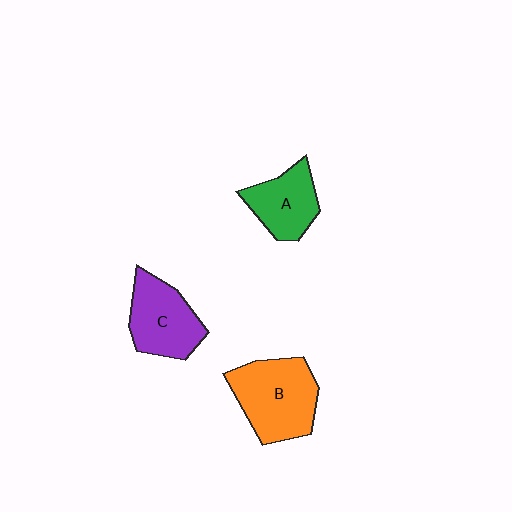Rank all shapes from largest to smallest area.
From largest to smallest: B (orange), C (purple), A (green).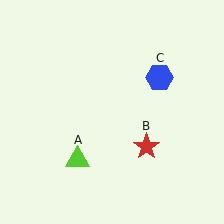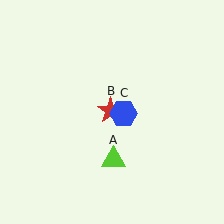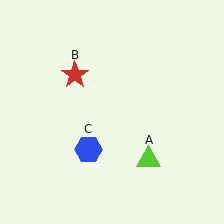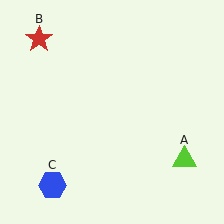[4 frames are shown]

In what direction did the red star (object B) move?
The red star (object B) moved up and to the left.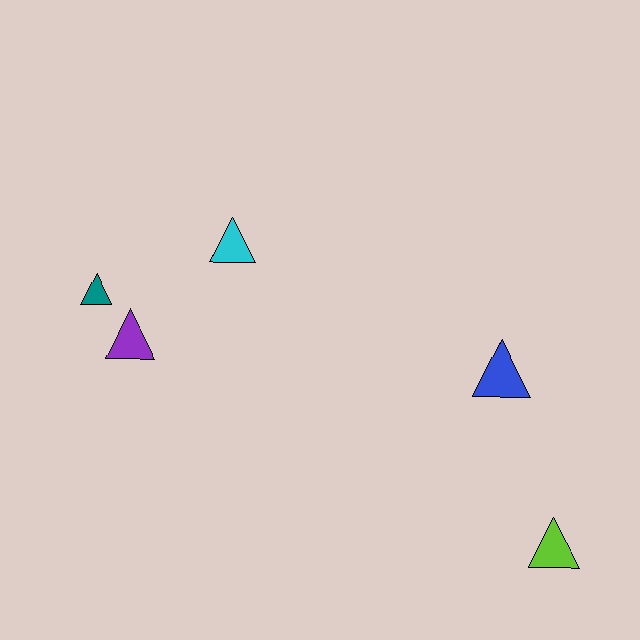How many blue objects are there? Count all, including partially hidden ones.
There is 1 blue object.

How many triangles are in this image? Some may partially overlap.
There are 5 triangles.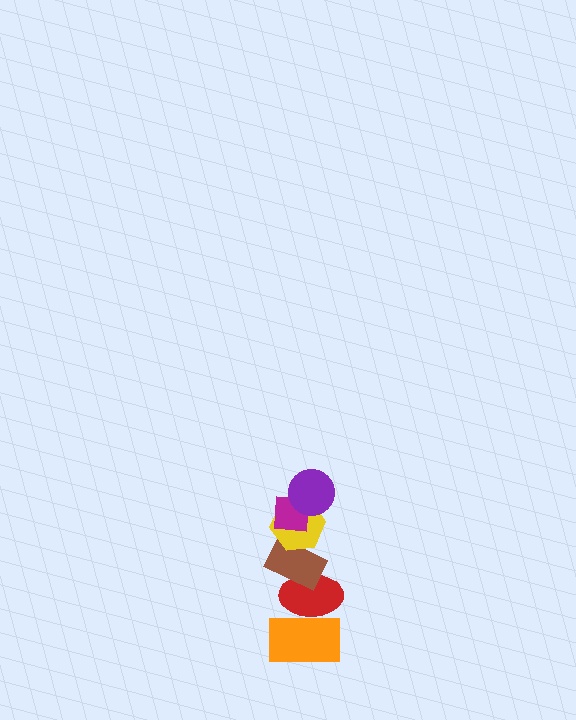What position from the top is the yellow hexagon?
The yellow hexagon is 3rd from the top.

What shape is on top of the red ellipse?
The brown rectangle is on top of the red ellipse.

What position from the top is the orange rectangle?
The orange rectangle is 6th from the top.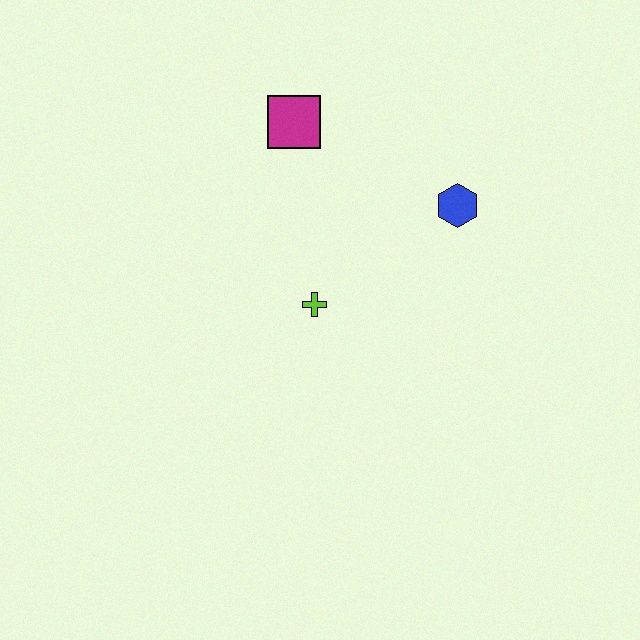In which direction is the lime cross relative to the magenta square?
The lime cross is below the magenta square.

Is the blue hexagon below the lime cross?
No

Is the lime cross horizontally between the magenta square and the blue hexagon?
Yes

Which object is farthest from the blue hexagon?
The magenta square is farthest from the blue hexagon.